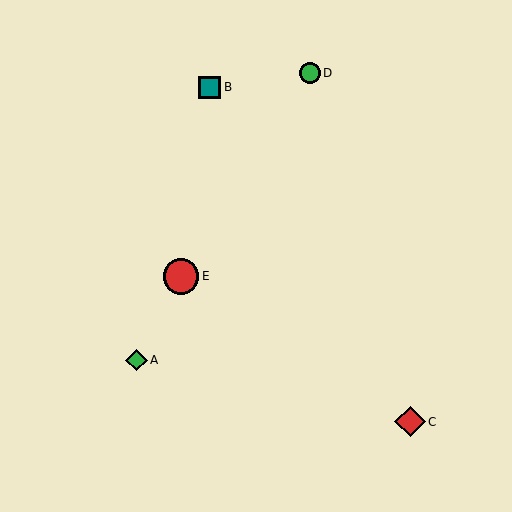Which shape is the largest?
The red circle (labeled E) is the largest.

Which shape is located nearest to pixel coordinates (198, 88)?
The teal square (labeled B) at (210, 87) is nearest to that location.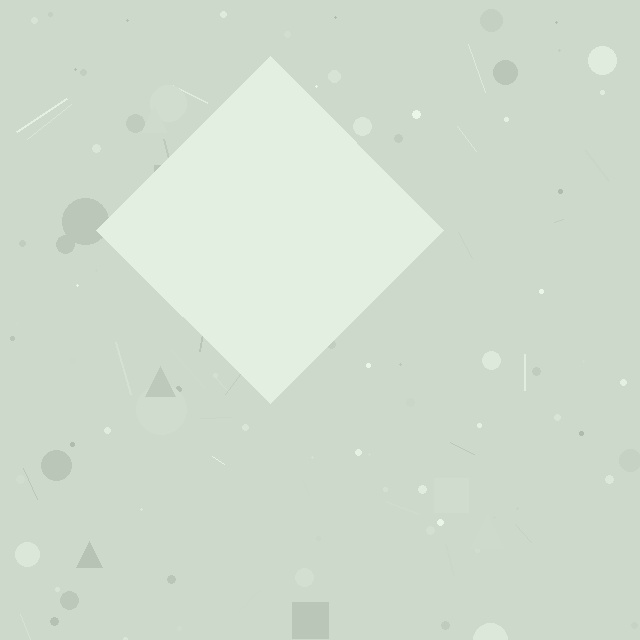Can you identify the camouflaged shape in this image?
The camouflaged shape is a diamond.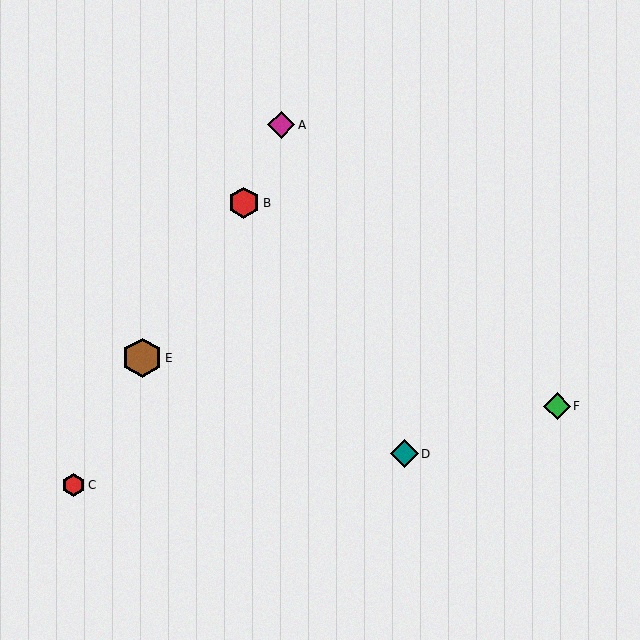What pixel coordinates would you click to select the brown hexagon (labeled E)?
Click at (142, 358) to select the brown hexagon E.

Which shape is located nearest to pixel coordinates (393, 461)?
The teal diamond (labeled D) at (404, 454) is nearest to that location.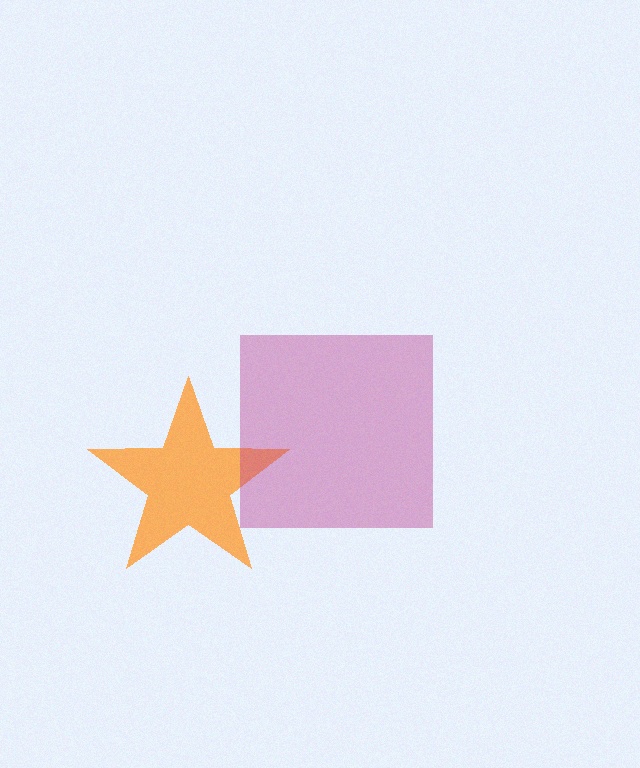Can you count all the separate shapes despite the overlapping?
Yes, there are 2 separate shapes.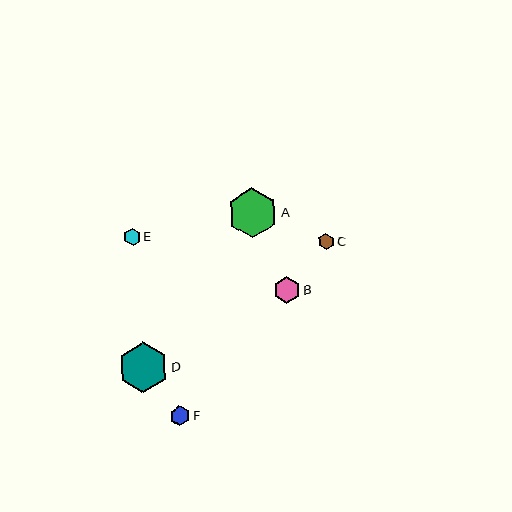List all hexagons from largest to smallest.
From largest to smallest: D, A, B, F, E, C.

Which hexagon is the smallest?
Hexagon C is the smallest with a size of approximately 16 pixels.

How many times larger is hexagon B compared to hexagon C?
Hexagon B is approximately 1.7 times the size of hexagon C.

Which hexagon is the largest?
Hexagon D is the largest with a size of approximately 51 pixels.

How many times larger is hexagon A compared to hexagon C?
Hexagon A is approximately 3.2 times the size of hexagon C.